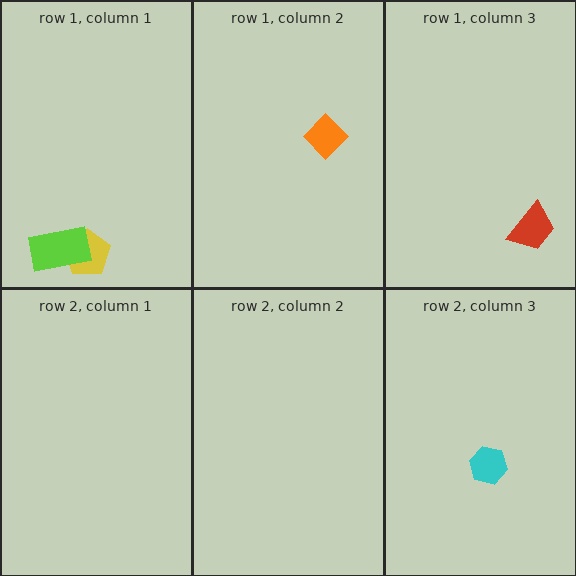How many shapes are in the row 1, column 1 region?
2.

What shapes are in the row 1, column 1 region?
The yellow pentagon, the lime rectangle.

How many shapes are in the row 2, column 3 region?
1.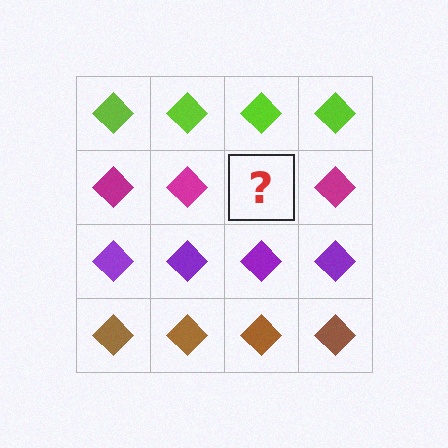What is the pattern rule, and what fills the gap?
The rule is that each row has a consistent color. The gap should be filled with a magenta diamond.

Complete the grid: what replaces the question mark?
The question mark should be replaced with a magenta diamond.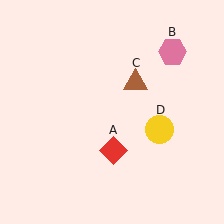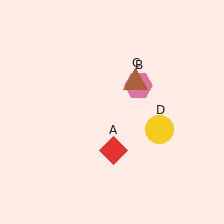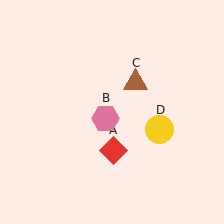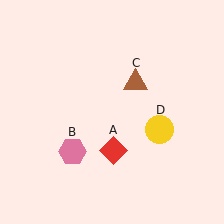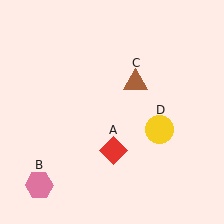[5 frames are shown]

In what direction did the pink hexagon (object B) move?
The pink hexagon (object B) moved down and to the left.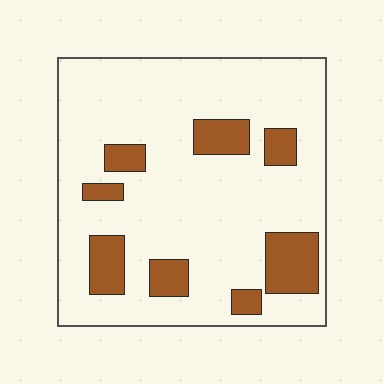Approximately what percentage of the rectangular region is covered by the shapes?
Approximately 20%.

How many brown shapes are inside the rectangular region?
8.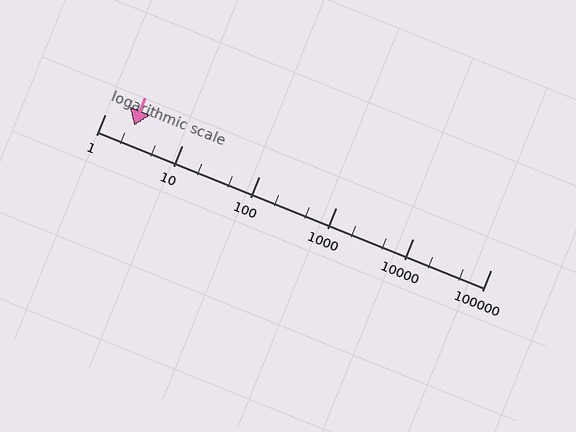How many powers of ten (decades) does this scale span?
The scale spans 5 decades, from 1 to 100000.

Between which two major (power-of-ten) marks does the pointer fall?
The pointer is between 1 and 10.